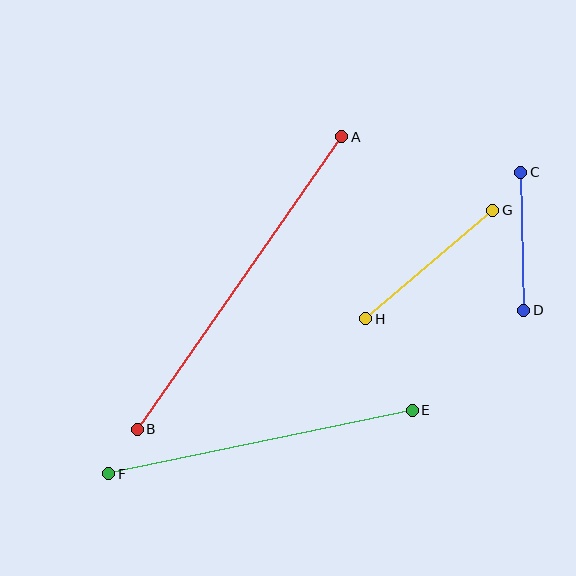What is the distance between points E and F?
The distance is approximately 310 pixels.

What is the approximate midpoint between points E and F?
The midpoint is at approximately (260, 442) pixels.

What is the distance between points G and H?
The distance is approximately 167 pixels.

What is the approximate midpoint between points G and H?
The midpoint is at approximately (429, 265) pixels.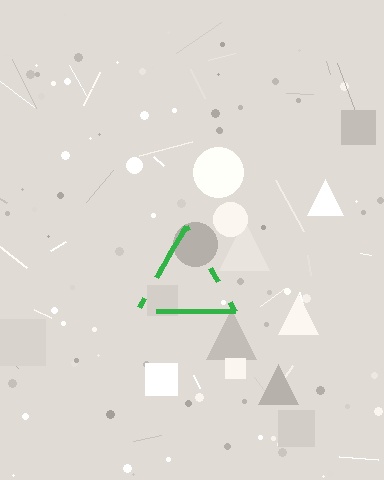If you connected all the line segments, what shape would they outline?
They would outline a triangle.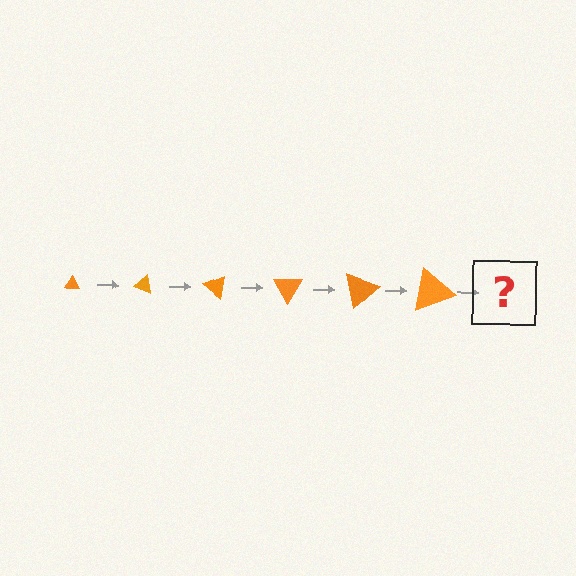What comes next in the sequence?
The next element should be a triangle, larger than the previous one and rotated 120 degrees from the start.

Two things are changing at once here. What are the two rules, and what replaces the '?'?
The two rules are that the triangle grows larger each step and it rotates 20 degrees each step. The '?' should be a triangle, larger than the previous one and rotated 120 degrees from the start.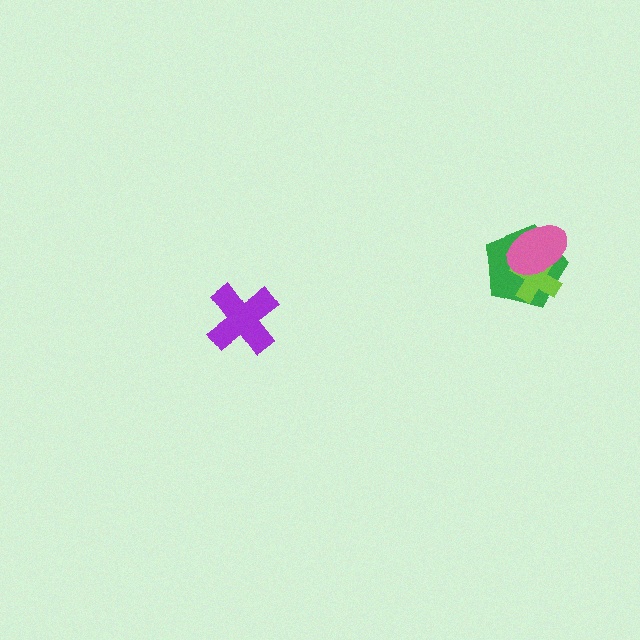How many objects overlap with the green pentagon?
2 objects overlap with the green pentagon.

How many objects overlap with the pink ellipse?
2 objects overlap with the pink ellipse.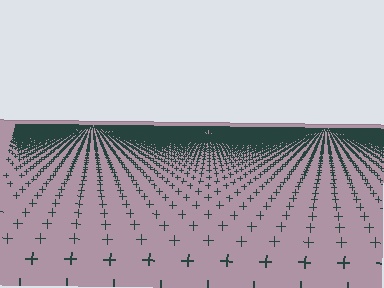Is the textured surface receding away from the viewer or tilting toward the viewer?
The surface is receding away from the viewer. Texture elements get smaller and denser toward the top.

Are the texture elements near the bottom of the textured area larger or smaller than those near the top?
Larger. Near the bottom, elements are closer to the viewer and appear at a bigger on-screen size.